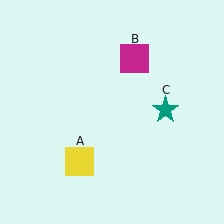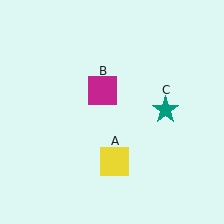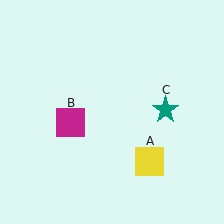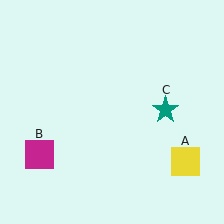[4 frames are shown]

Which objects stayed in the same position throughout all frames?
Teal star (object C) remained stationary.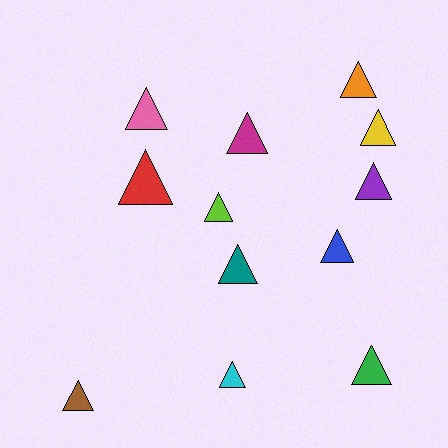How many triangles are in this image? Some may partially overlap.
There are 12 triangles.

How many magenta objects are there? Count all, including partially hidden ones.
There is 1 magenta object.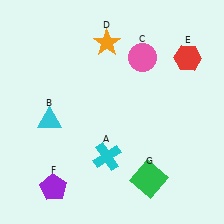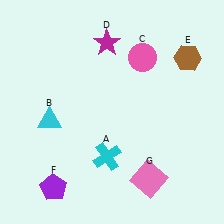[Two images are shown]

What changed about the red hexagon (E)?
In Image 1, E is red. In Image 2, it changed to brown.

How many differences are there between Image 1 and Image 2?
There are 3 differences between the two images.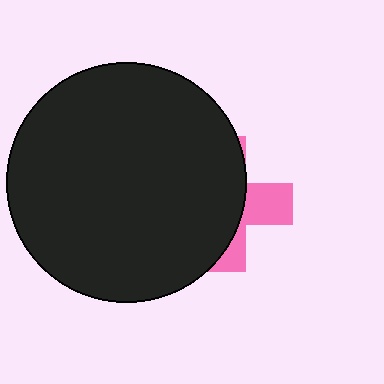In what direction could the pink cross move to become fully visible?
The pink cross could move right. That would shift it out from behind the black circle entirely.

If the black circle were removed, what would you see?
You would see the complete pink cross.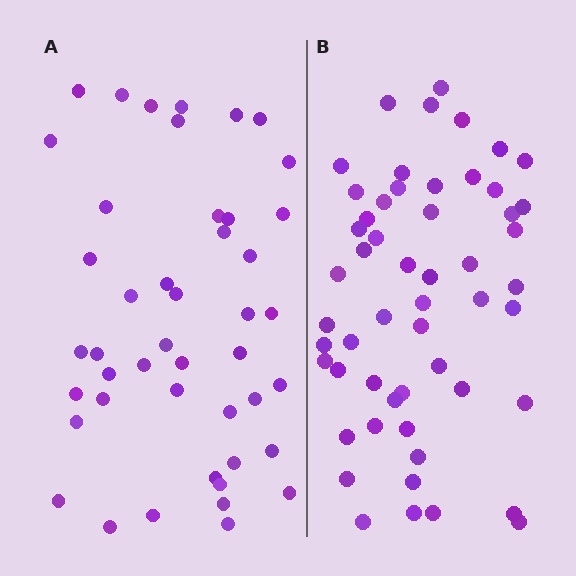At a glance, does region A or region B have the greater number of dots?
Region B (the right region) has more dots.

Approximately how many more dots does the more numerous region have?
Region B has roughly 8 or so more dots than region A.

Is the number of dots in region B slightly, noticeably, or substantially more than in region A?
Region B has only slightly more — the two regions are fairly close. The ratio is roughly 1.2 to 1.